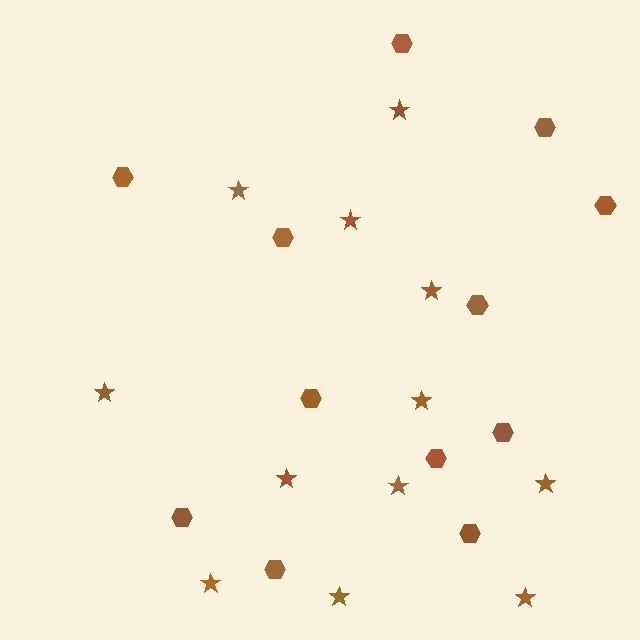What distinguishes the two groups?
There are 2 groups: one group of hexagons (12) and one group of stars (12).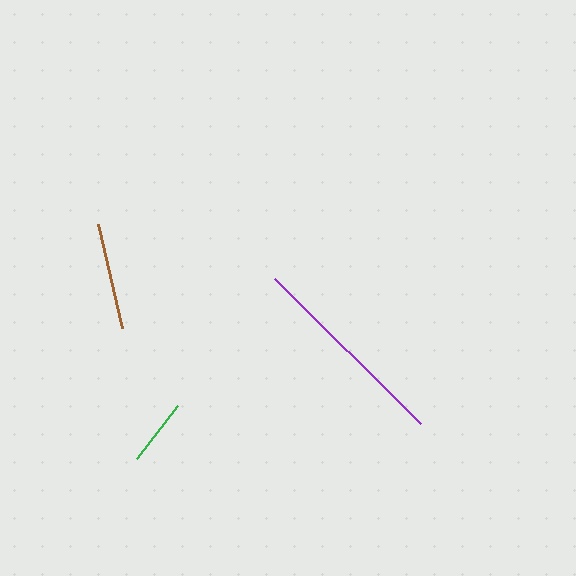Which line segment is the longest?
The purple line is the longest at approximately 206 pixels.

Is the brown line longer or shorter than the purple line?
The purple line is longer than the brown line.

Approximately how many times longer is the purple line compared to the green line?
The purple line is approximately 3.1 times the length of the green line.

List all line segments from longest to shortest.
From longest to shortest: purple, brown, green.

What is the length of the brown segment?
The brown segment is approximately 107 pixels long.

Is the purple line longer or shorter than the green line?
The purple line is longer than the green line.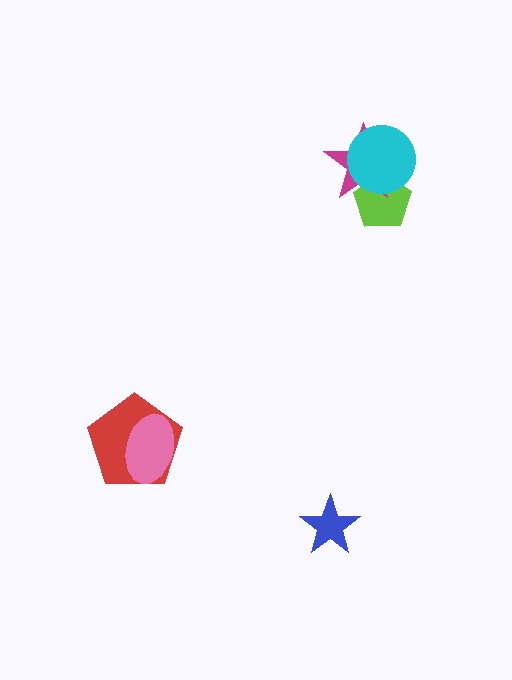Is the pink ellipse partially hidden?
No, no other shape covers it.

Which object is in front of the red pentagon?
The pink ellipse is in front of the red pentagon.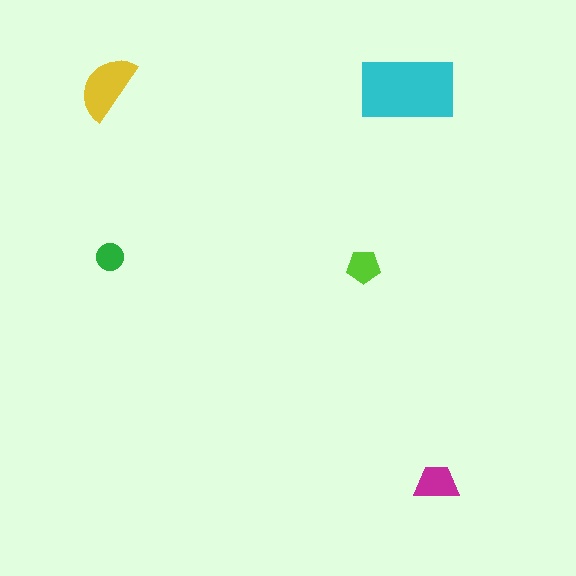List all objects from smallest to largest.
The green circle, the lime pentagon, the magenta trapezoid, the yellow semicircle, the cyan rectangle.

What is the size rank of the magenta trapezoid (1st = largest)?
3rd.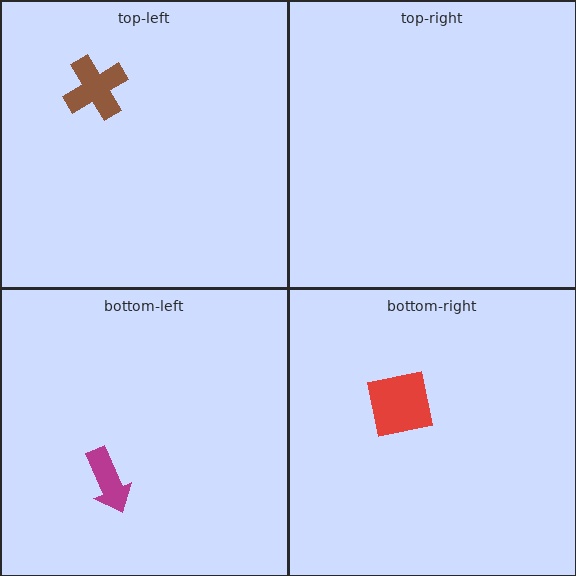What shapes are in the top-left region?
The brown cross.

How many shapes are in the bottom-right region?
1.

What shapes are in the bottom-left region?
The magenta arrow.